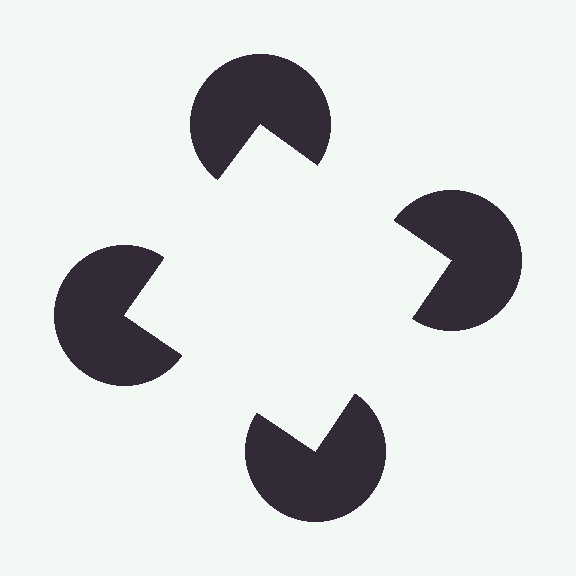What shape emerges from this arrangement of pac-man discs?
An illusory square — its edges are inferred from the aligned wedge cuts in the pac-man discs, not physically drawn.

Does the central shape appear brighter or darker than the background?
It typically appears slightly brighter than the background, even though no actual brightness change is drawn.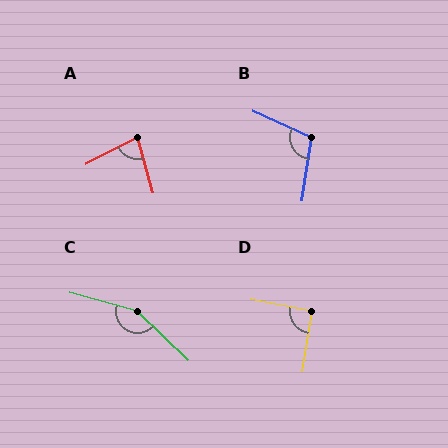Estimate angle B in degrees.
Approximately 106 degrees.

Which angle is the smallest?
A, at approximately 78 degrees.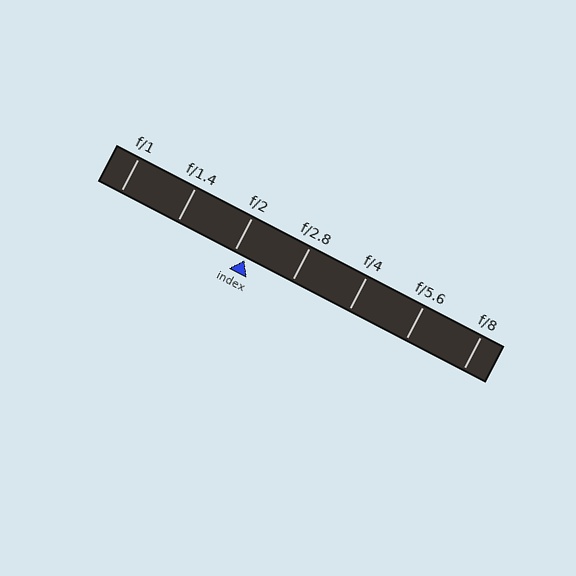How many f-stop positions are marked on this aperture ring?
There are 7 f-stop positions marked.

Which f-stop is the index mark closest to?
The index mark is closest to f/2.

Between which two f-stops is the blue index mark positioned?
The index mark is between f/2 and f/2.8.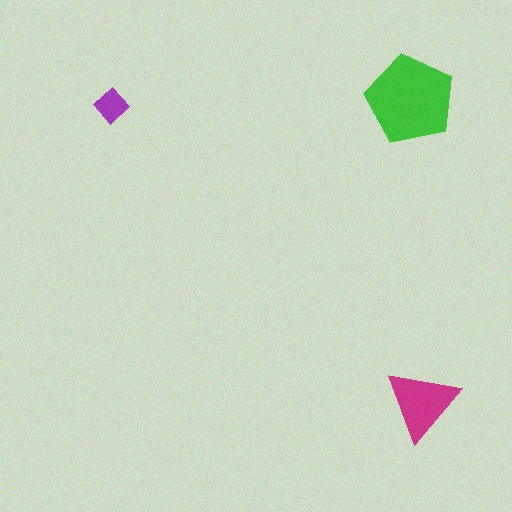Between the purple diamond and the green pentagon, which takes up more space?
The green pentagon.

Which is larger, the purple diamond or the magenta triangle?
The magenta triangle.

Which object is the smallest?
The purple diamond.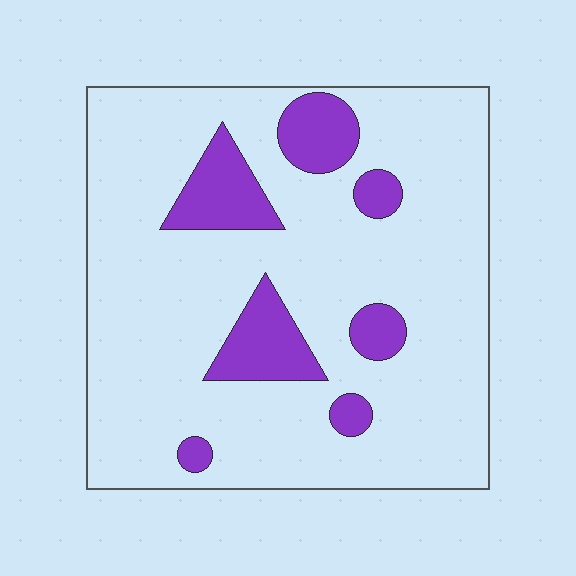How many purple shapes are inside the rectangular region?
7.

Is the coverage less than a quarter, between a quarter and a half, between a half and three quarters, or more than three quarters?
Less than a quarter.